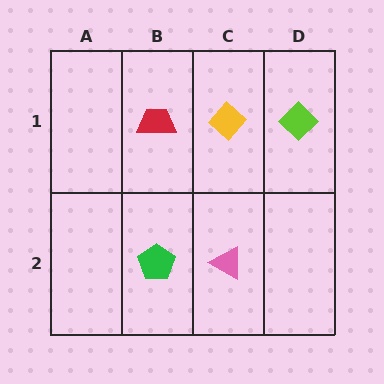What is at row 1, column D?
A lime diamond.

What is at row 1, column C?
A yellow diamond.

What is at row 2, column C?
A pink triangle.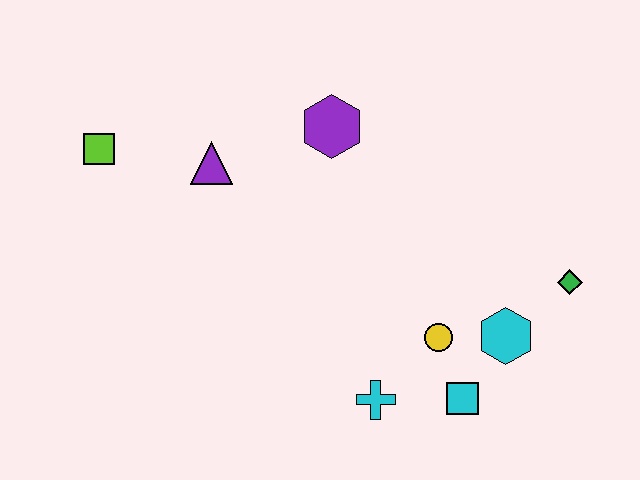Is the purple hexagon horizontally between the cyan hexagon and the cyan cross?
No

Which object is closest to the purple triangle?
The lime square is closest to the purple triangle.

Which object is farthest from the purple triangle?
The green diamond is farthest from the purple triangle.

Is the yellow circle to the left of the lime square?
No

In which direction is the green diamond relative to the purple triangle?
The green diamond is to the right of the purple triangle.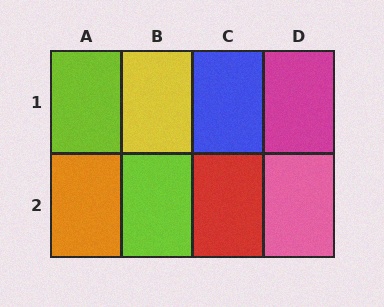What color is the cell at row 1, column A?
Lime.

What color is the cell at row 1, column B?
Yellow.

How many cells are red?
1 cell is red.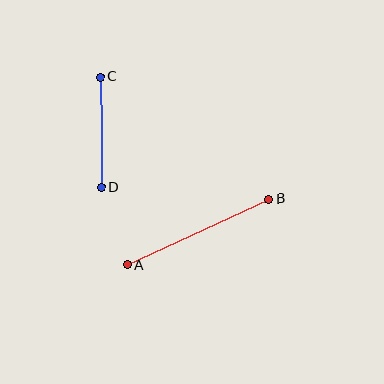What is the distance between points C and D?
The distance is approximately 110 pixels.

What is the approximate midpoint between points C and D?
The midpoint is at approximately (101, 132) pixels.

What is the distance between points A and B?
The distance is approximately 156 pixels.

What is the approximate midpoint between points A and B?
The midpoint is at approximately (198, 232) pixels.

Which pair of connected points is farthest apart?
Points A and B are farthest apart.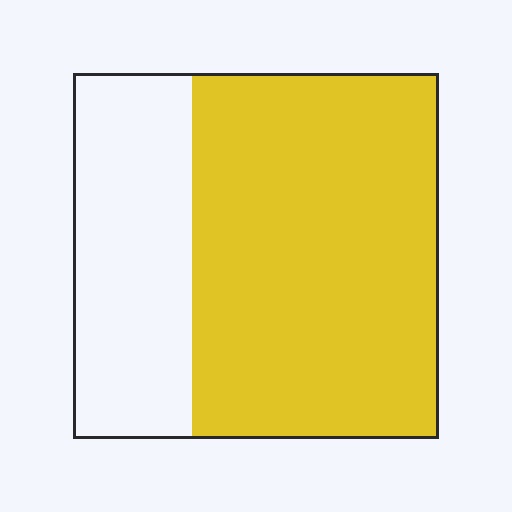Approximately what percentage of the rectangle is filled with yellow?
Approximately 65%.